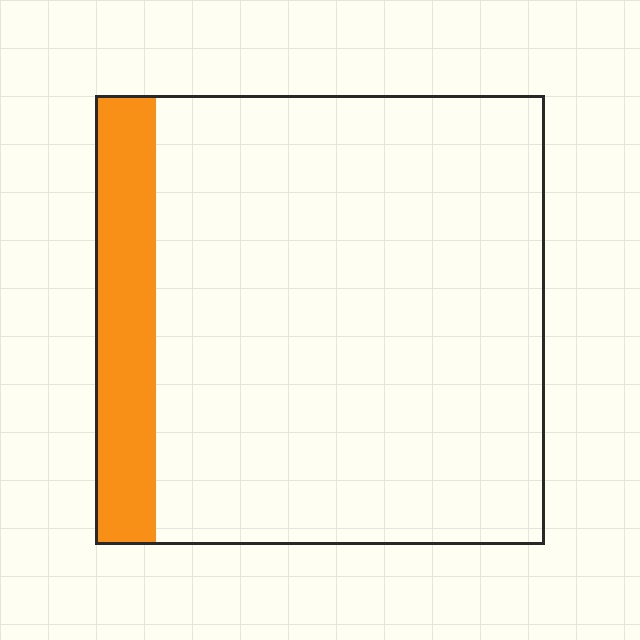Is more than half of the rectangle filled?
No.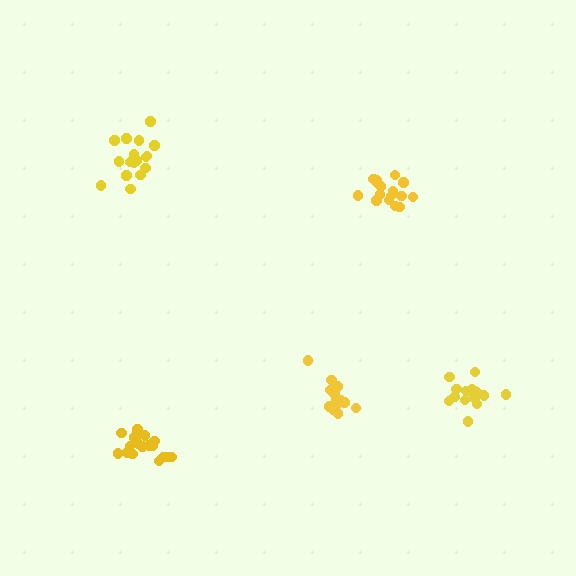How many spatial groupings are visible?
There are 5 spatial groupings.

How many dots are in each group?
Group 1: 17 dots, Group 2: 17 dots, Group 3: 14 dots, Group 4: 18 dots, Group 5: 20 dots (86 total).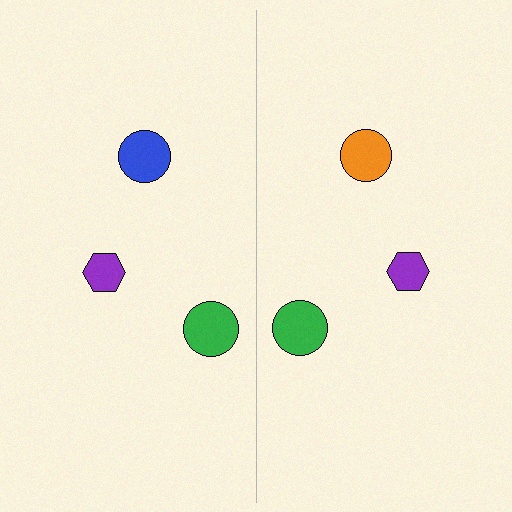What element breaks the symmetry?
The orange circle on the right side breaks the symmetry — its mirror counterpart is blue.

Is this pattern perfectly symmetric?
No, the pattern is not perfectly symmetric. The orange circle on the right side breaks the symmetry — its mirror counterpart is blue.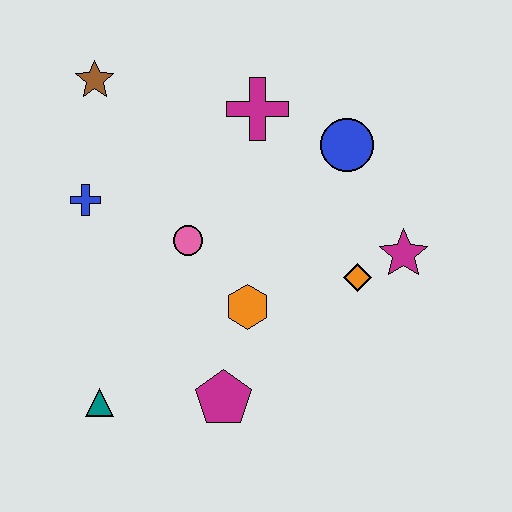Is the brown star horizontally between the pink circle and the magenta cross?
No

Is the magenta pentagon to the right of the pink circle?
Yes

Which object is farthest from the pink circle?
The magenta star is farthest from the pink circle.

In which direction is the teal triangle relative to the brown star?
The teal triangle is below the brown star.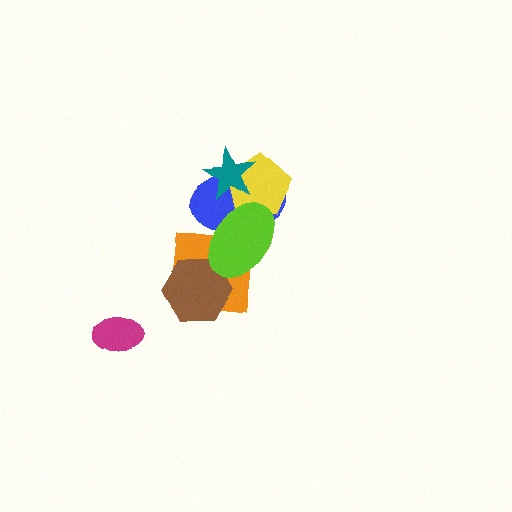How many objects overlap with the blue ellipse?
4 objects overlap with the blue ellipse.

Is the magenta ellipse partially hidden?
No, no other shape covers it.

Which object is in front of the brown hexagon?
The lime ellipse is in front of the brown hexagon.